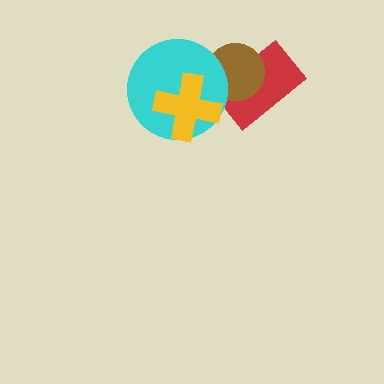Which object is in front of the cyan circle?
The yellow cross is in front of the cyan circle.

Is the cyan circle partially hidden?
Yes, it is partially covered by another shape.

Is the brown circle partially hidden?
Yes, it is partially covered by another shape.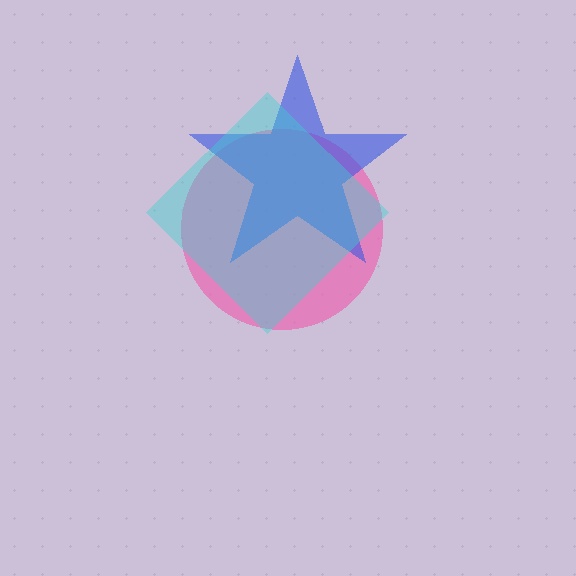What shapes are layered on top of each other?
The layered shapes are: a pink circle, a blue star, a cyan diamond.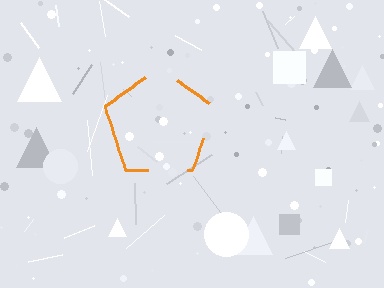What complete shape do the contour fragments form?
The contour fragments form a pentagon.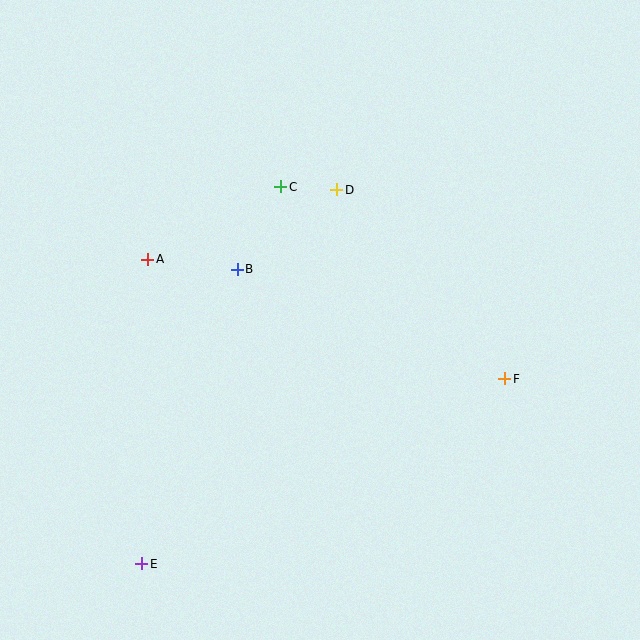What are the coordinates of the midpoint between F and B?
The midpoint between F and B is at (371, 324).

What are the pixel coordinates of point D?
Point D is at (337, 190).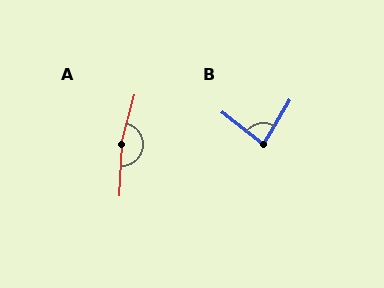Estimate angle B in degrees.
Approximately 83 degrees.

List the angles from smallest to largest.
B (83°), A (168°).